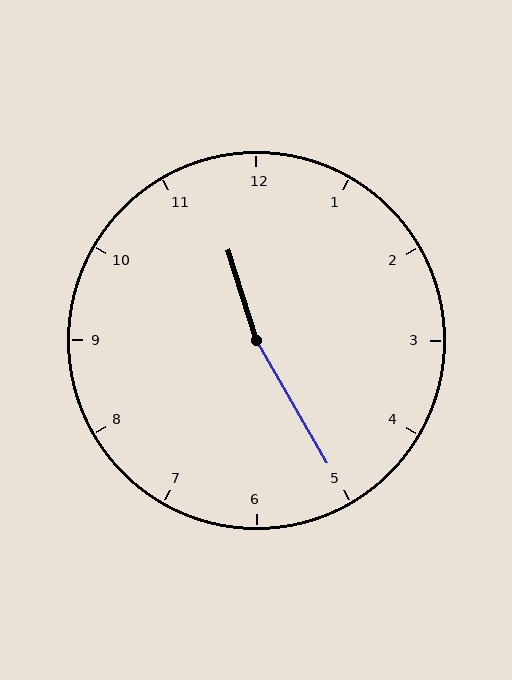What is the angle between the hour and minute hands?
Approximately 168 degrees.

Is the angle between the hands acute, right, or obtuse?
It is obtuse.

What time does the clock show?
11:25.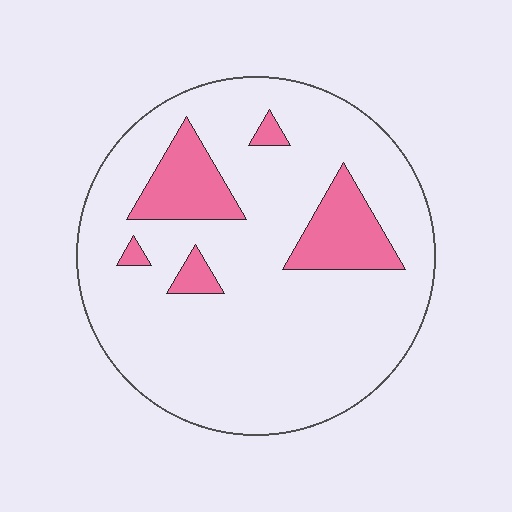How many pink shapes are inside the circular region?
5.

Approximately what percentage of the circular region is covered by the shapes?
Approximately 15%.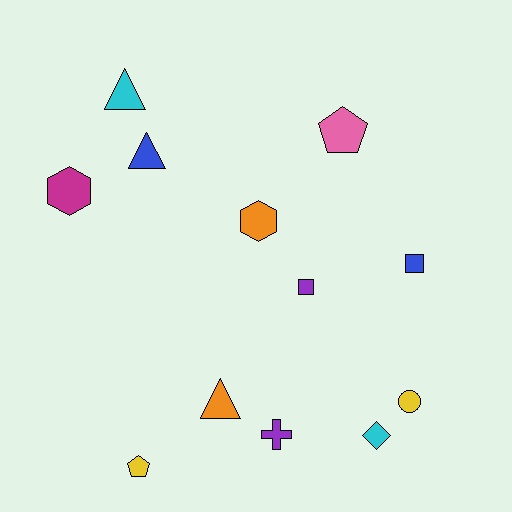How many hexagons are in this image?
There are 2 hexagons.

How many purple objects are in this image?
There are 2 purple objects.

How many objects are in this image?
There are 12 objects.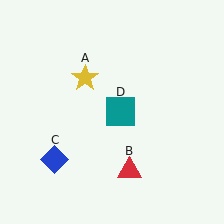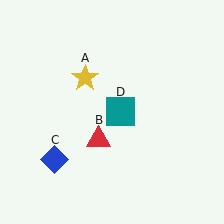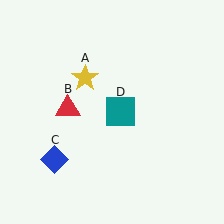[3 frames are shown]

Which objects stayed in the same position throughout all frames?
Yellow star (object A) and blue diamond (object C) and teal square (object D) remained stationary.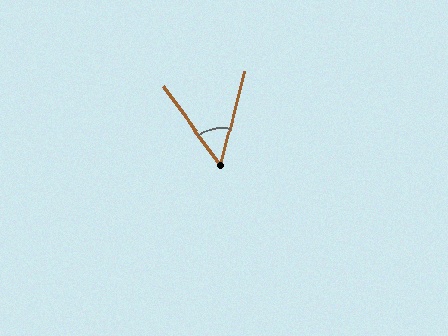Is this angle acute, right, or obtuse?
It is acute.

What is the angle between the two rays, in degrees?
Approximately 50 degrees.